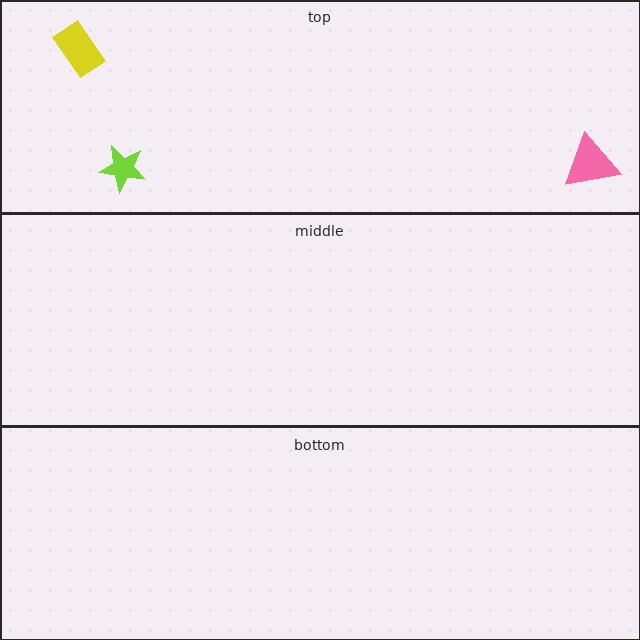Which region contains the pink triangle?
The top region.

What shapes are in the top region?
The yellow rectangle, the pink triangle, the lime star.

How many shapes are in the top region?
3.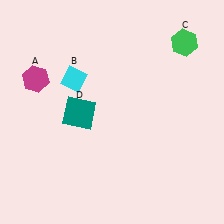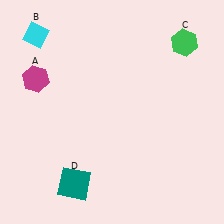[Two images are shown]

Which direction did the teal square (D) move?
The teal square (D) moved down.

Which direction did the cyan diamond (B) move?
The cyan diamond (B) moved up.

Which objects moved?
The objects that moved are: the cyan diamond (B), the teal square (D).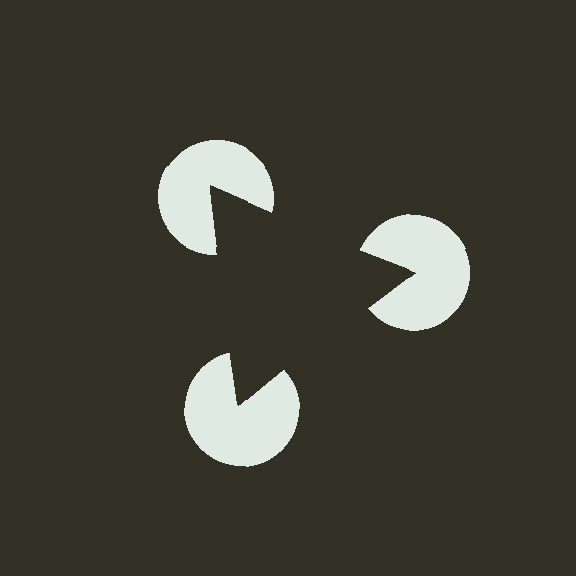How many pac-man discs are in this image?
There are 3 — one at each vertex of the illusory triangle.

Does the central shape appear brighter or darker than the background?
It typically appears slightly darker than the background, even though no actual brightness change is drawn.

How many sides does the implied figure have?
3 sides.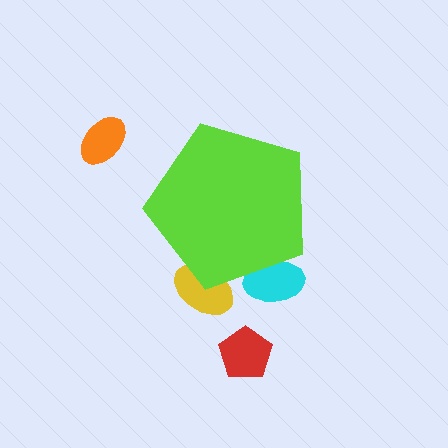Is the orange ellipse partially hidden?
No, the orange ellipse is fully visible.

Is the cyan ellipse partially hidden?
Yes, the cyan ellipse is partially hidden behind the lime pentagon.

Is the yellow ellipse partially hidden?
Yes, the yellow ellipse is partially hidden behind the lime pentagon.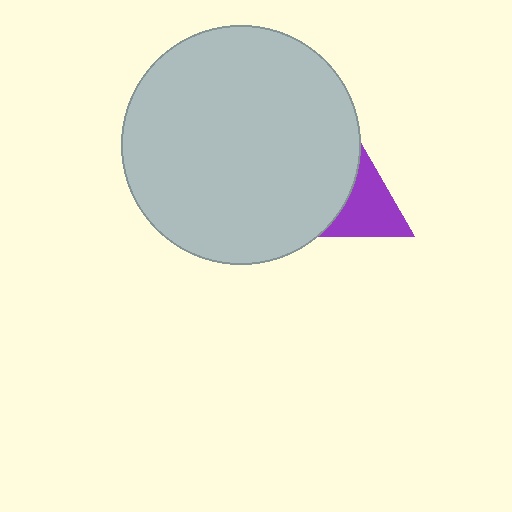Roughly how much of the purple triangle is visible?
About half of it is visible (roughly 55%).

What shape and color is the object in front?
The object in front is a light gray circle.